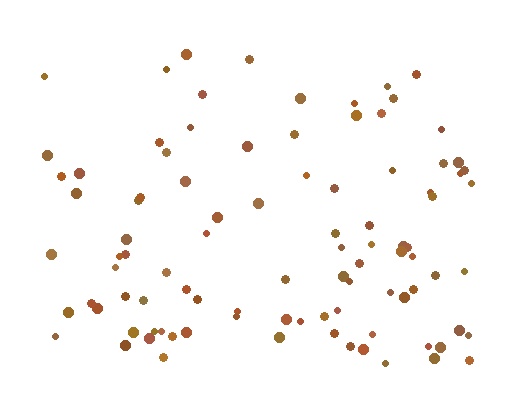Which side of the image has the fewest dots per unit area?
The top.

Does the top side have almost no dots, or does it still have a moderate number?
Still a moderate number, just noticeably fewer than the bottom.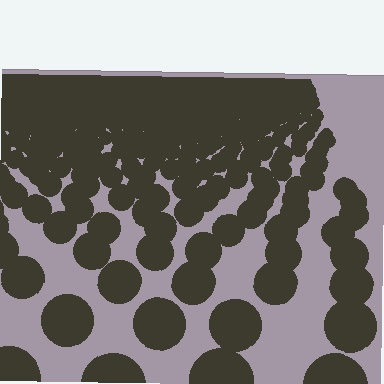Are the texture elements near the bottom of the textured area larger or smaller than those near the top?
Larger. Near the bottom, elements are closer to the viewer and appear at a bigger on-screen size.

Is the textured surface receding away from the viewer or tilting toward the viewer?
The surface is receding away from the viewer. Texture elements get smaller and denser toward the top.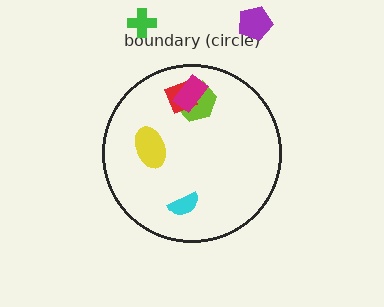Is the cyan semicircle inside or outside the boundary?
Inside.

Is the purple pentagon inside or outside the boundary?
Outside.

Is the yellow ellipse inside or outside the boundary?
Inside.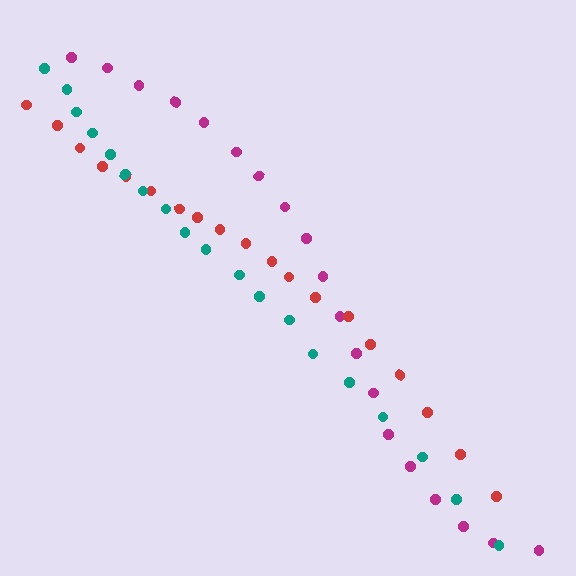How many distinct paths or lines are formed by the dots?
There are 3 distinct paths.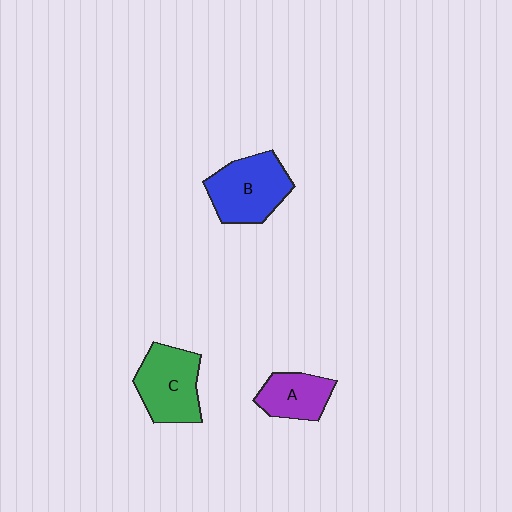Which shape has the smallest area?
Shape A (purple).